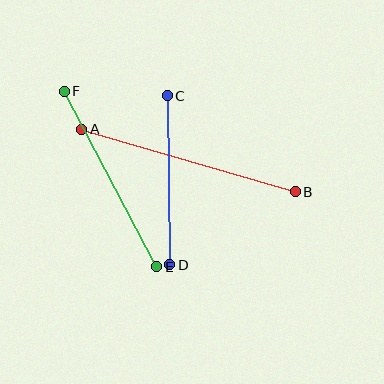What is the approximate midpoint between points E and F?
The midpoint is at approximately (110, 179) pixels.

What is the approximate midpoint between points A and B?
The midpoint is at approximately (188, 160) pixels.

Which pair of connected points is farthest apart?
Points A and B are farthest apart.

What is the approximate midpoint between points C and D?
The midpoint is at approximately (168, 180) pixels.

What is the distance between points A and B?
The distance is approximately 222 pixels.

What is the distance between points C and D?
The distance is approximately 169 pixels.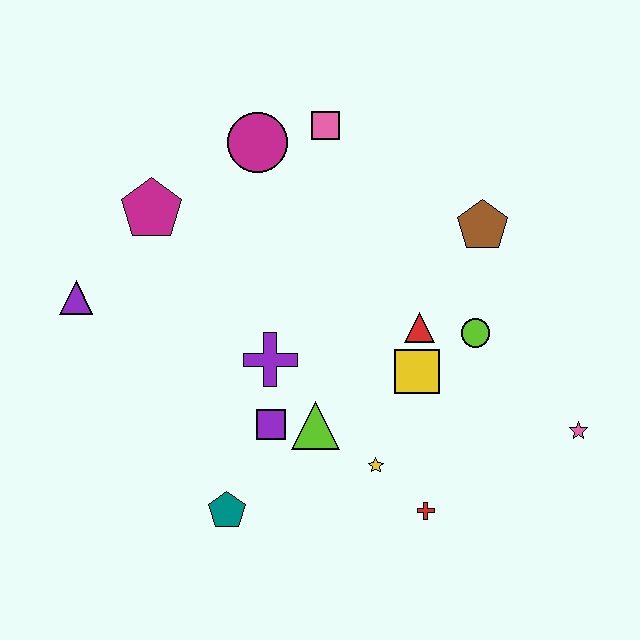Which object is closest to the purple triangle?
The magenta pentagon is closest to the purple triangle.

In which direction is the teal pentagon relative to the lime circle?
The teal pentagon is to the left of the lime circle.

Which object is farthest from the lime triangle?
The pink square is farthest from the lime triangle.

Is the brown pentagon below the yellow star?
No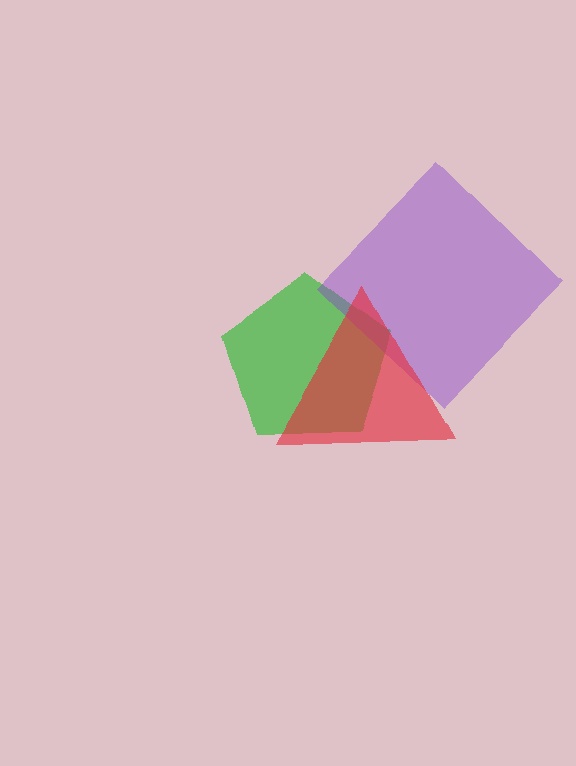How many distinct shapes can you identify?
There are 3 distinct shapes: a green pentagon, a purple diamond, a red triangle.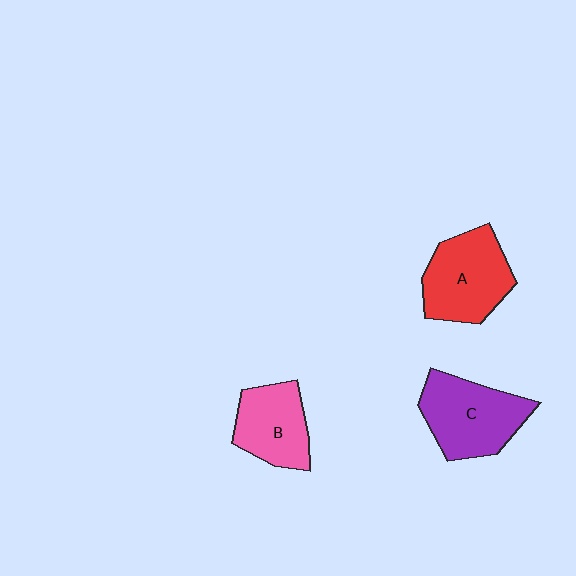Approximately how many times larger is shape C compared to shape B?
Approximately 1.3 times.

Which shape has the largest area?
Shape C (purple).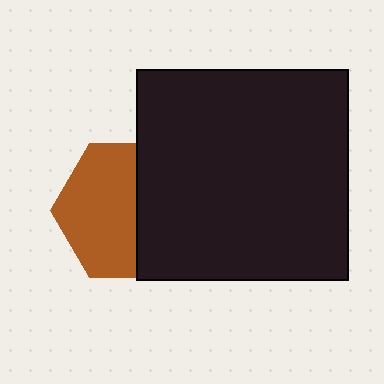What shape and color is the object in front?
The object in front is a black square.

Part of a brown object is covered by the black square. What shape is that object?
It is a hexagon.